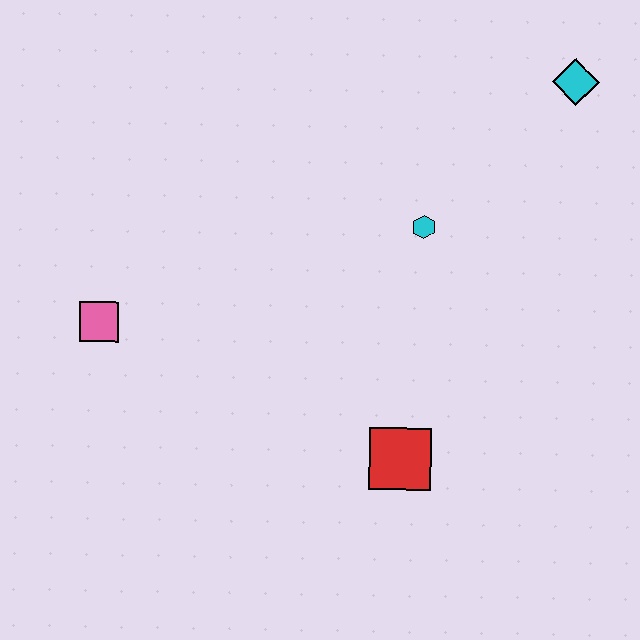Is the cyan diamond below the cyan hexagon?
No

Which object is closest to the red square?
The cyan hexagon is closest to the red square.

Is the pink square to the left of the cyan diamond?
Yes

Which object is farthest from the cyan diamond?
The pink square is farthest from the cyan diamond.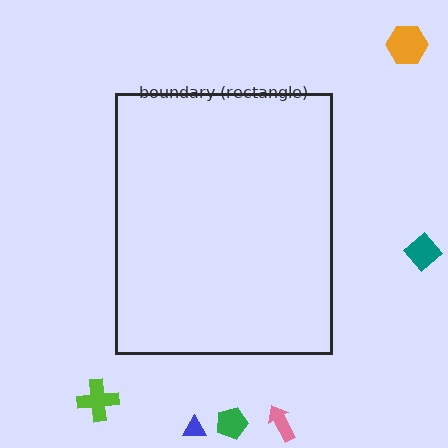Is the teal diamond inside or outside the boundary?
Outside.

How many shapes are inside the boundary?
0 inside, 6 outside.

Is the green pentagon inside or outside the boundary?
Outside.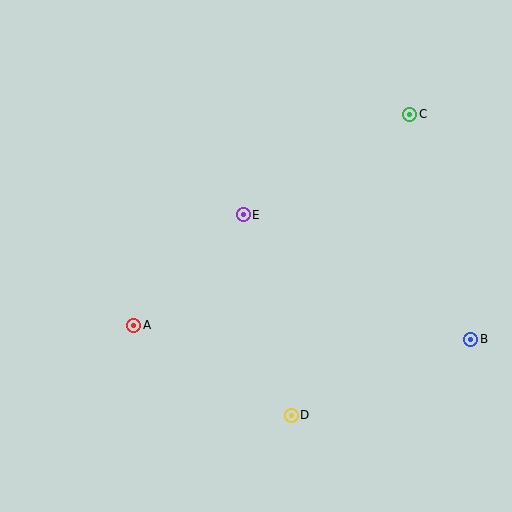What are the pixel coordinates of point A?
Point A is at (134, 325).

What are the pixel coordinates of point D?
Point D is at (291, 415).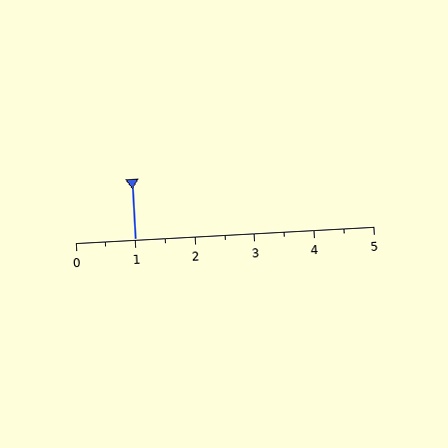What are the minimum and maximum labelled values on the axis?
The axis runs from 0 to 5.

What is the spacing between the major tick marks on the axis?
The major ticks are spaced 1 apart.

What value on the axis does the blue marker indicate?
The marker indicates approximately 1.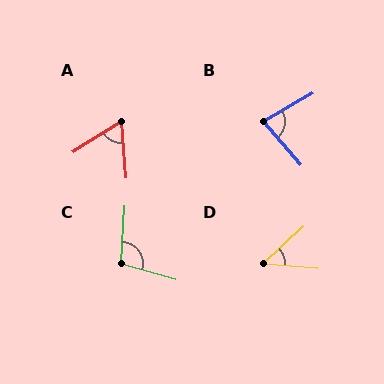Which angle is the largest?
C, at approximately 102 degrees.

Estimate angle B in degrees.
Approximately 79 degrees.